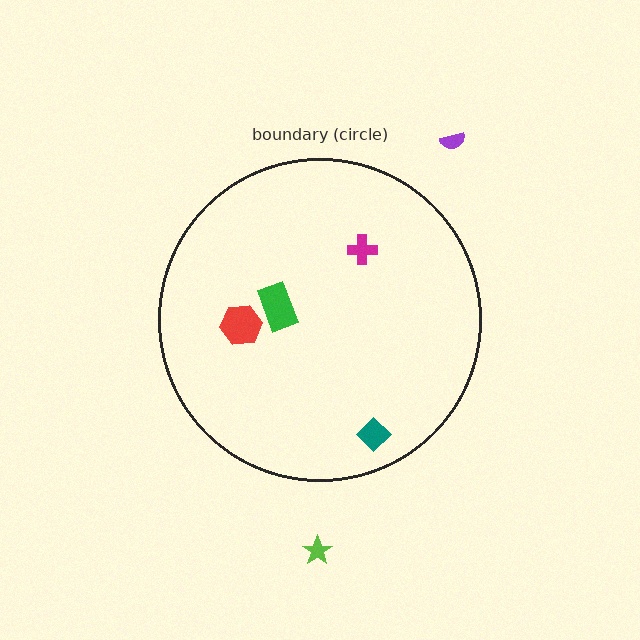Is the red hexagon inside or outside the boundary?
Inside.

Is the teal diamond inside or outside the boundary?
Inside.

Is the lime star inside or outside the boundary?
Outside.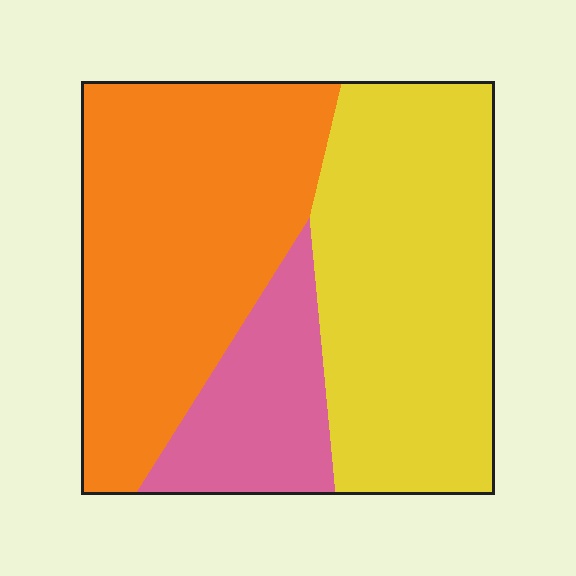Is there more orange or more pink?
Orange.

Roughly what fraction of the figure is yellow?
Yellow takes up between a third and a half of the figure.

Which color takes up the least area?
Pink, at roughly 15%.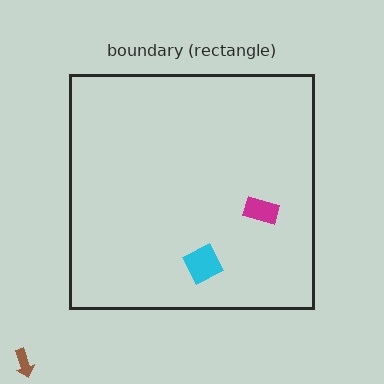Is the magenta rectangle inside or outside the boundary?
Inside.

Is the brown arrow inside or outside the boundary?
Outside.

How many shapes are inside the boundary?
2 inside, 1 outside.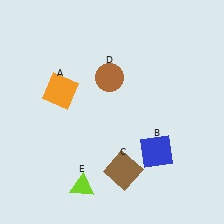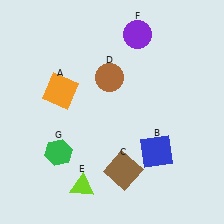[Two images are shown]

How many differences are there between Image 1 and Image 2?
There are 2 differences between the two images.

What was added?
A purple circle (F), a green hexagon (G) were added in Image 2.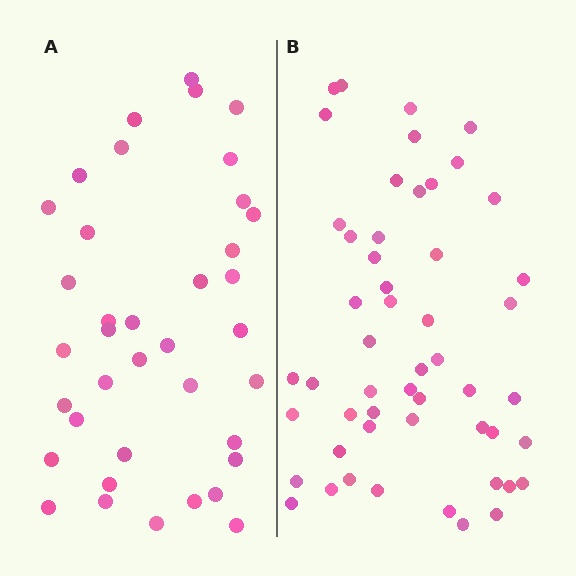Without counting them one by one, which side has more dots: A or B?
Region B (the right region) has more dots.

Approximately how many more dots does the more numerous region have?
Region B has approximately 15 more dots than region A.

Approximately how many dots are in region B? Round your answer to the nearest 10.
About 50 dots. (The exact count is 52, which rounds to 50.)